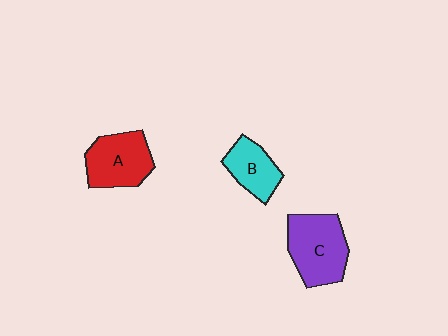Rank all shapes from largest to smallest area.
From largest to smallest: C (purple), A (red), B (cyan).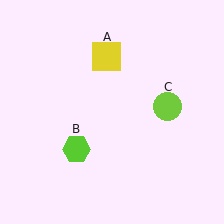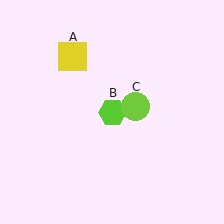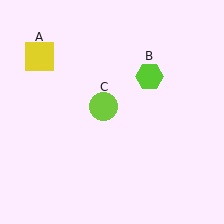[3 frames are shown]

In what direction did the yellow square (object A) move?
The yellow square (object A) moved left.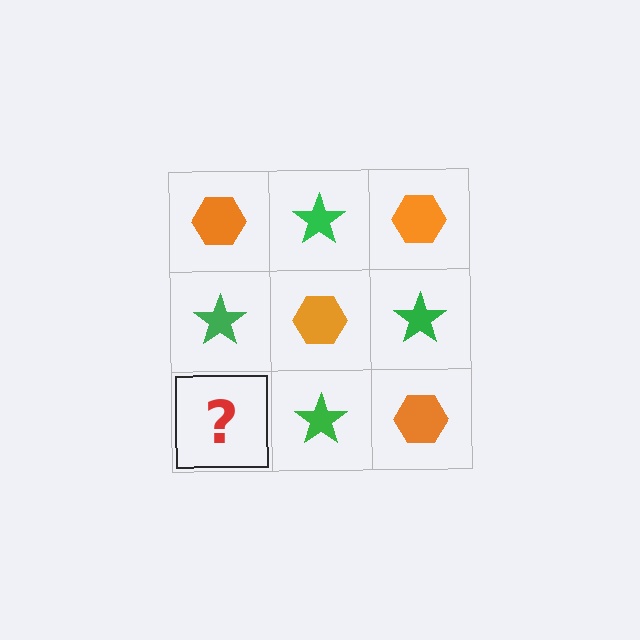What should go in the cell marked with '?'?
The missing cell should contain an orange hexagon.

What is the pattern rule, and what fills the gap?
The rule is that it alternates orange hexagon and green star in a checkerboard pattern. The gap should be filled with an orange hexagon.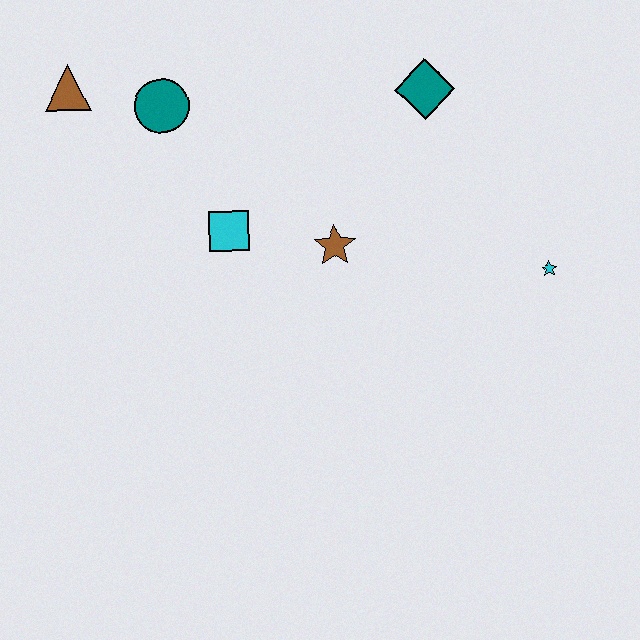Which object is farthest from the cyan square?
The cyan star is farthest from the cyan square.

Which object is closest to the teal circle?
The brown triangle is closest to the teal circle.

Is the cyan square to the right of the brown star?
No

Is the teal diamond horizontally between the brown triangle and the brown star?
No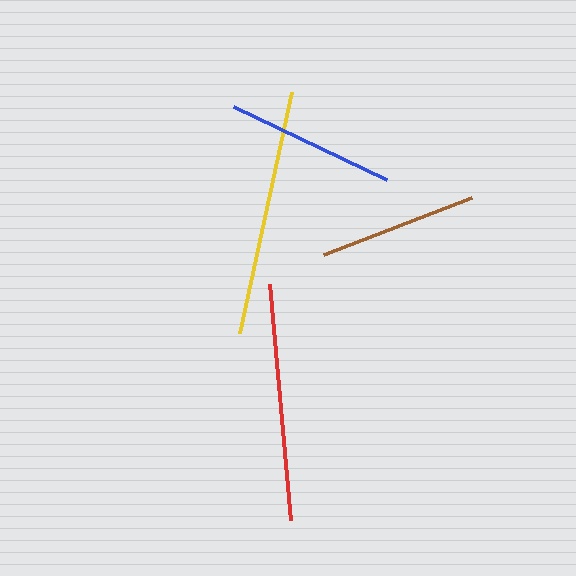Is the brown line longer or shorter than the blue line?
The blue line is longer than the brown line.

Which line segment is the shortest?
The brown line is the shortest at approximately 158 pixels.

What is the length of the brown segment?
The brown segment is approximately 158 pixels long.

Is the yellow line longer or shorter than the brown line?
The yellow line is longer than the brown line.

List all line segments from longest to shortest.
From longest to shortest: yellow, red, blue, brown.